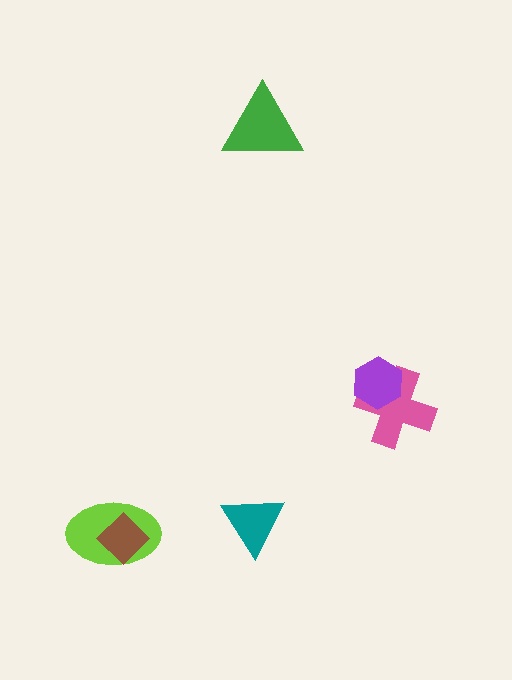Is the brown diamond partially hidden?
No, no other shape covers it.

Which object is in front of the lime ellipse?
The brown diamond is in front of the lime ellipse.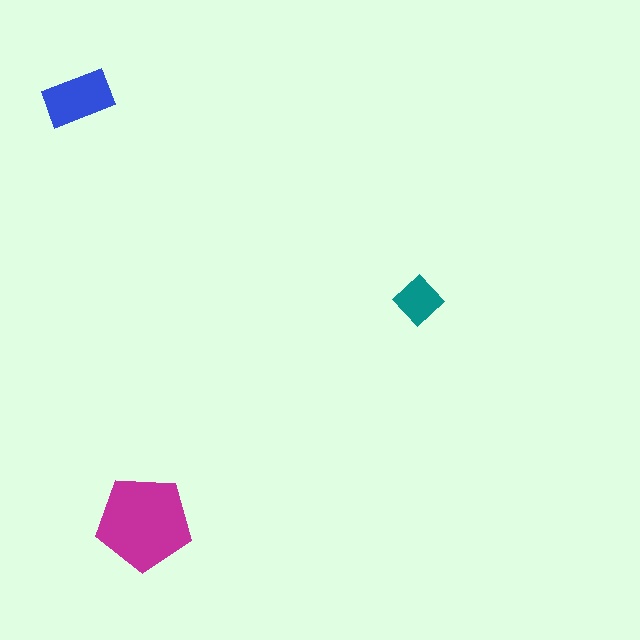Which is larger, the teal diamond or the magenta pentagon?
The magenta pentagon.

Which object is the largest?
The magenta pentagon.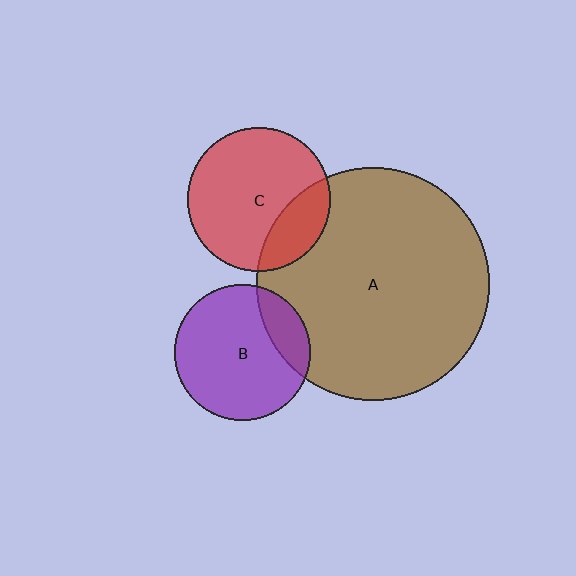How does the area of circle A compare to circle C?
Approximately 2.6 times.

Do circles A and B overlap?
Yes.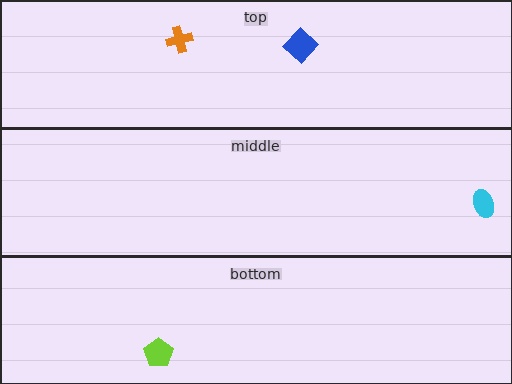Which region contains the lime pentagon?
The bottom region.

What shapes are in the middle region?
The cyan ellipse.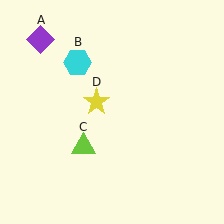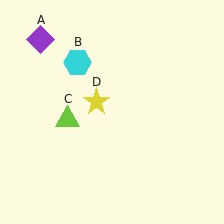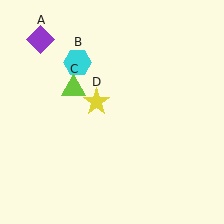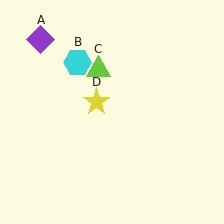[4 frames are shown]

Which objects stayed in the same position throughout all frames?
Purple diamond (object A) and cyan hexagon (object B) and yellow star (object D) remained stationary.